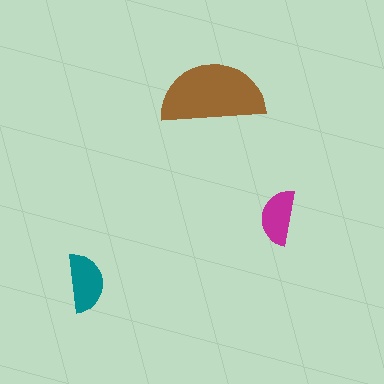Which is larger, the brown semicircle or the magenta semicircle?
The brown one.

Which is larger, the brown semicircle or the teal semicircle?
The brown one.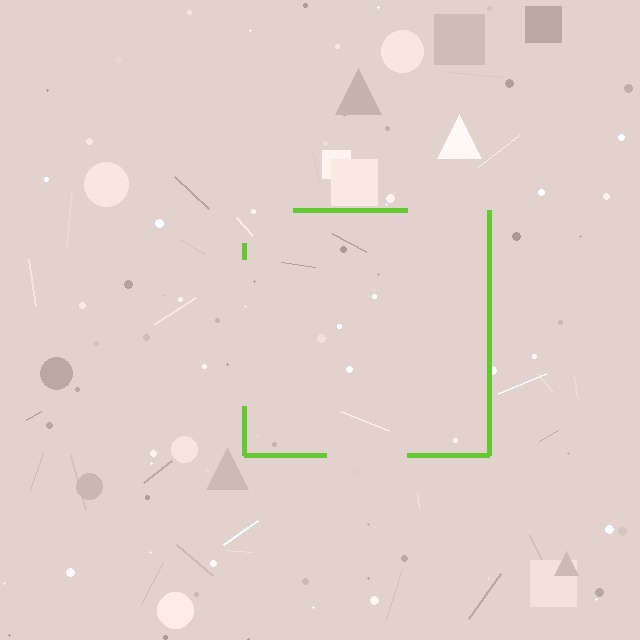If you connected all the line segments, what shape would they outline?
They would outline a square.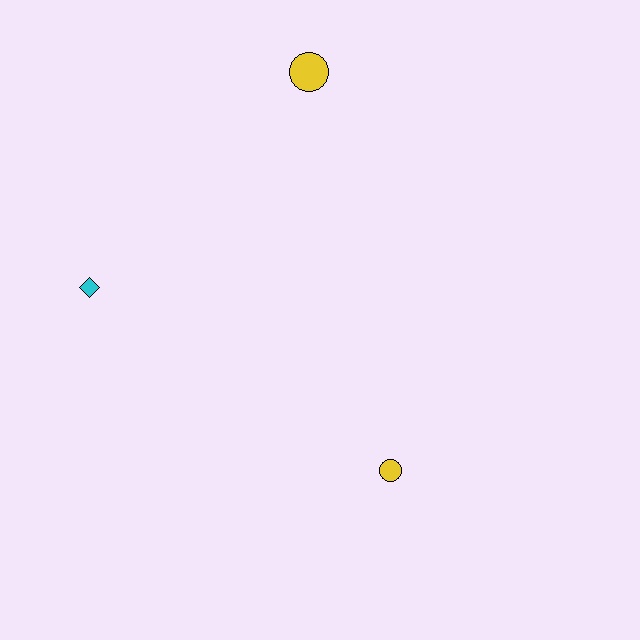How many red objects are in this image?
There are no red objects.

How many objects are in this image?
There are 3 objects.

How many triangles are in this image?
There are no triangles.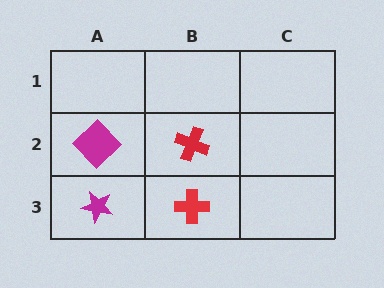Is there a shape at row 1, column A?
No, that cell is empty.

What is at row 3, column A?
A magenta star.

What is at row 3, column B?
A red cross.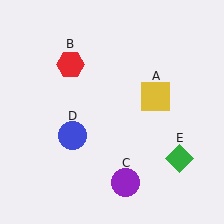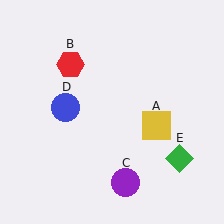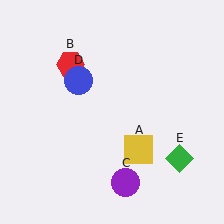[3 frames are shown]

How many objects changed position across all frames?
2 objects changed position: yellow square (object A), blue circle (object D).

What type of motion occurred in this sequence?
The yellow square (object A), blue circle (object D) rotated clockwise around the center of the scene.